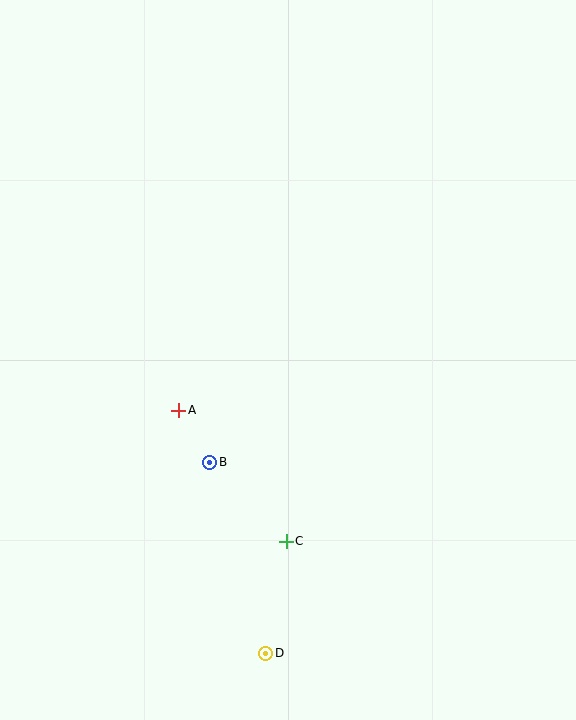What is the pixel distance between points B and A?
The distance between B and A is 61 pixels.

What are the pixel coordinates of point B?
Point B is at (210, 462).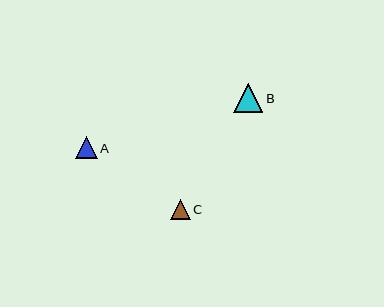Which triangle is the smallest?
Triangle C is the smallest with a size of approximately 19 pixels.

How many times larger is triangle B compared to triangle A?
Triangle B is approximately 1.3 times the size of triangle A.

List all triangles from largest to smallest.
From largest to smallest: B, A, C.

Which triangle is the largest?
Triangle B is the largest with a size of approximately 29 pixels.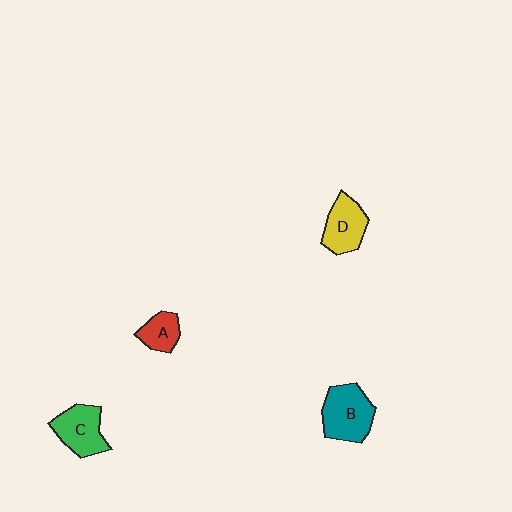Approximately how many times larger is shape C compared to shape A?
Approximately 1.6 times.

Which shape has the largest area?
Shape B (teal).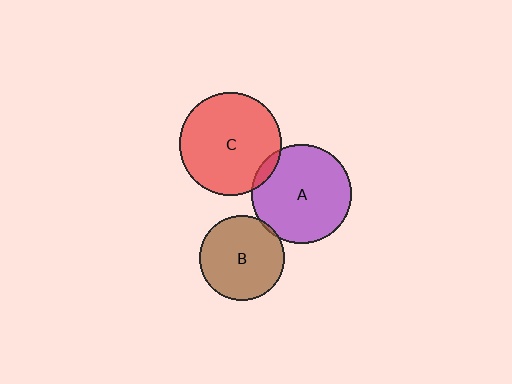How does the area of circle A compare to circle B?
Approximately 1.4 times.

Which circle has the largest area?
Circle C (red).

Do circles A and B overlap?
Yes.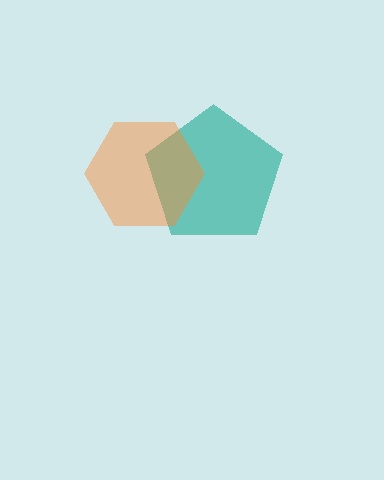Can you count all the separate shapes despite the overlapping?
Yes, there are 2 separate shapes.